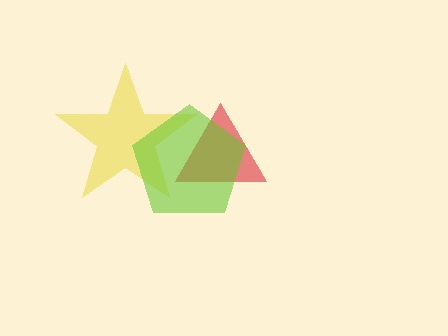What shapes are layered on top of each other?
The layered shapes are: a yellow star, a red triangle, a lime pentagon.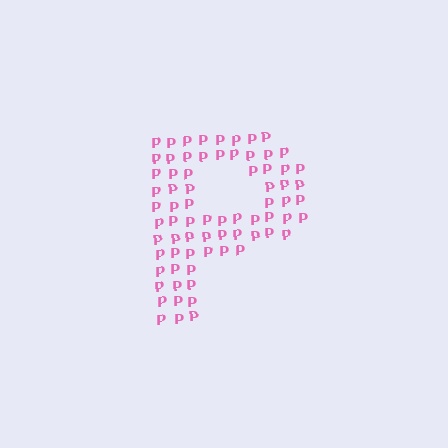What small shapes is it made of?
It is made of small letter P's.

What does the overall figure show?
The overall figure shows the letter P.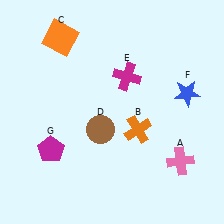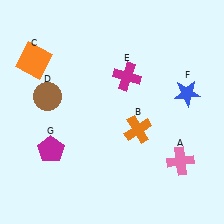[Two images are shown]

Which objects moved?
The objects that moved are: the orange square (C), the brown circle (D).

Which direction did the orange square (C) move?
The orange square (C) moved left.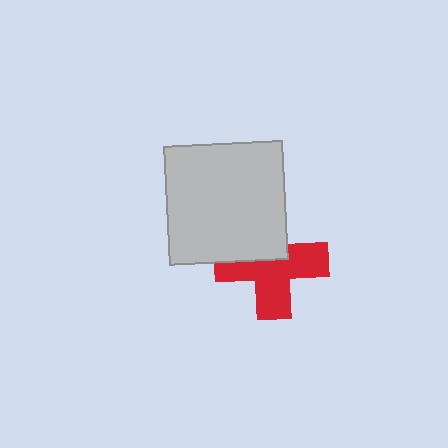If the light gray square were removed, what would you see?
You would see the complete red cross.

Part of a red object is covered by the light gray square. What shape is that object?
It is a cross.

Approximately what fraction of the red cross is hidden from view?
Roughly 39% of the red cross is hidden behind the light gray square.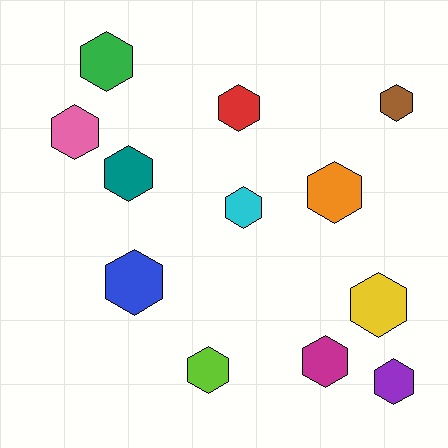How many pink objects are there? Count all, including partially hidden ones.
There is 1 pink object.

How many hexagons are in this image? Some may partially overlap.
There are 12 hexagons.